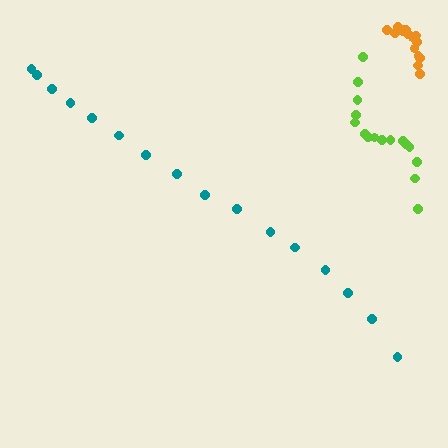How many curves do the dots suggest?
There are 3 distinct paths.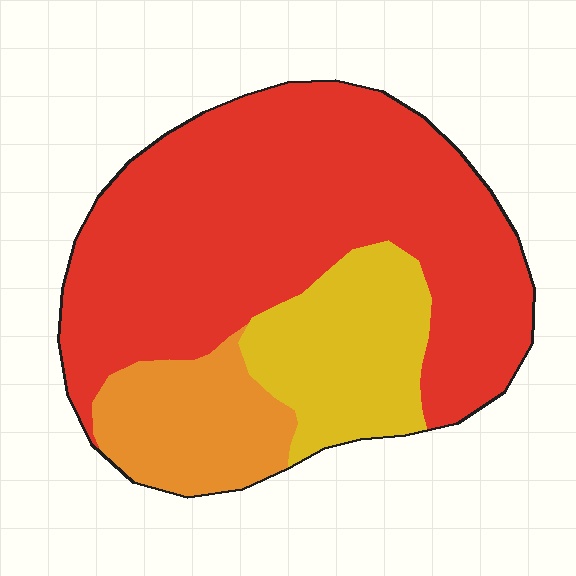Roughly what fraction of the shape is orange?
Orange takes up less than a sixth of the shape.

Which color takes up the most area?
Red, at roughly 65%.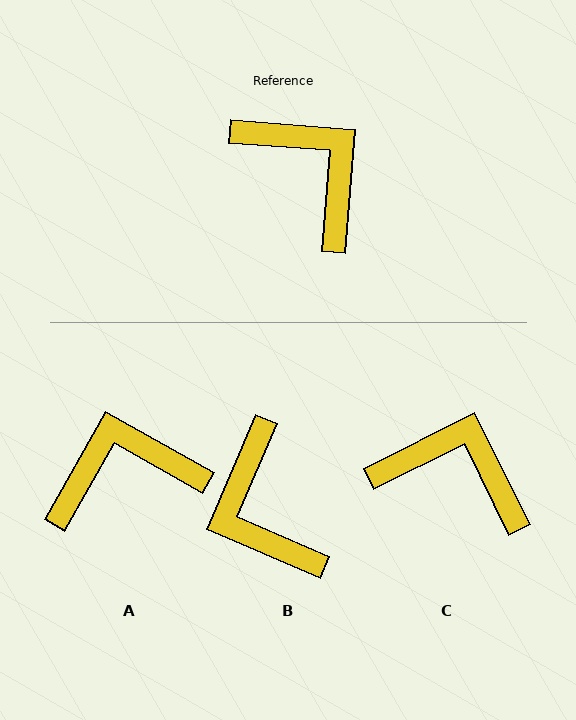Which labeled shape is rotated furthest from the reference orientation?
B, about 161 degrees away.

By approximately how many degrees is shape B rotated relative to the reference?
Approximately 161 degrees counter-clockwise.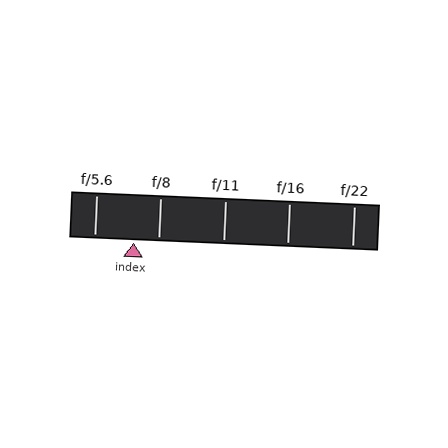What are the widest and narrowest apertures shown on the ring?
The widest aperture shown is f/5.6 and the narrowest is f/22.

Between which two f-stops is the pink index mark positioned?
The index mark is between f/5.6 and f/8.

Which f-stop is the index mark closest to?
The index mark is closest to f/8.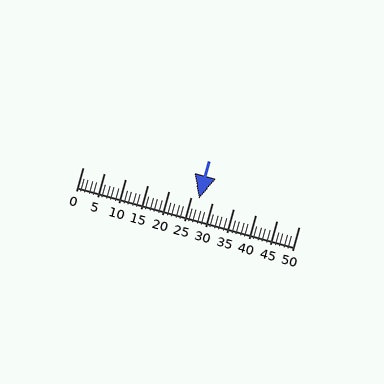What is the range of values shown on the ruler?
The ruler shows values from 0 to 50.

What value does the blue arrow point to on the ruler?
The blue arrow points to approximately 27.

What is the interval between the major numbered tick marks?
The major tick marks are spaced 5 units apart.